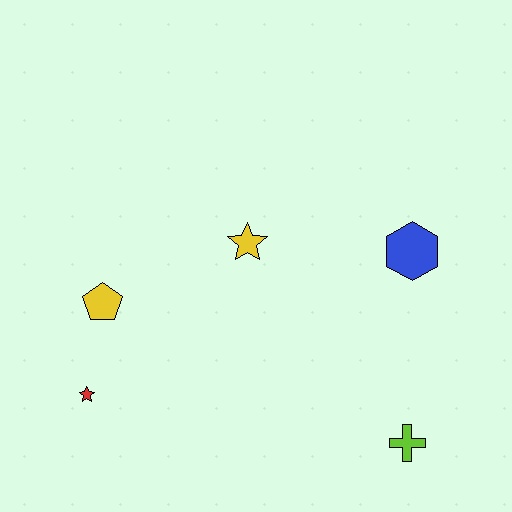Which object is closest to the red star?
The yellow pentagon is closest to the red star.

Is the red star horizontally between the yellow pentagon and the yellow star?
No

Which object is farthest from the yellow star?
The lime cross is farthest from the yellow star.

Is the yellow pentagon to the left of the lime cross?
Yes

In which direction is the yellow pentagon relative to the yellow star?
The yellow pentagon is to the left of the yellow star.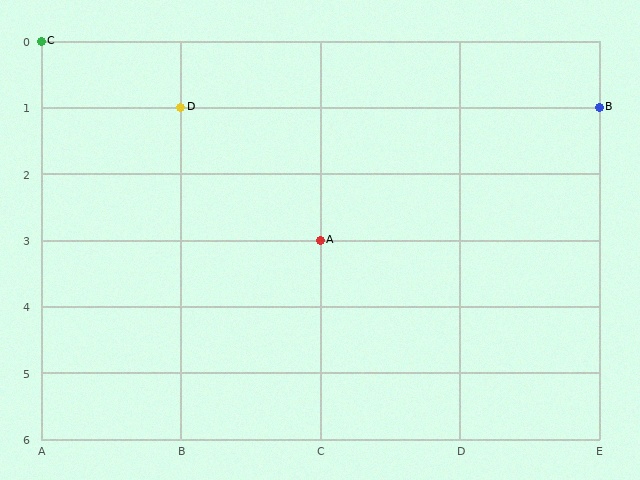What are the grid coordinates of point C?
Point C is at grid coordinates (A, 0).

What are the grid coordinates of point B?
Point B is at grid coordinates (E, 1).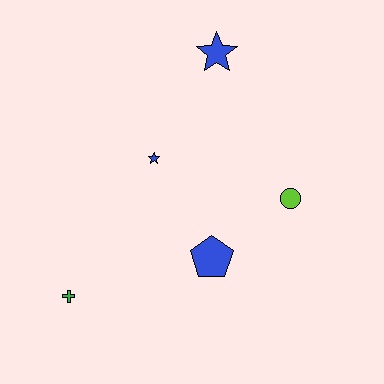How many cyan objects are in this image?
There are no cyan objects.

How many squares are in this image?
There are no squares.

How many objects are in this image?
There are 5 objects.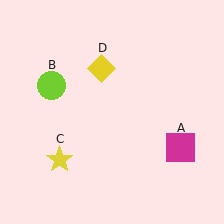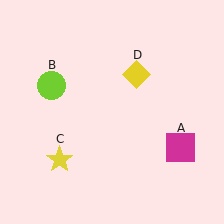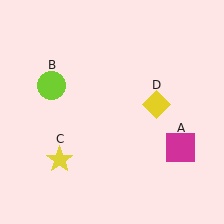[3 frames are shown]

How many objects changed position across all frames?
1 object changed position: yellow diamond (object D).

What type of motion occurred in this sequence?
The yellow diamond (object D) rotated clockwise around the center of the scene.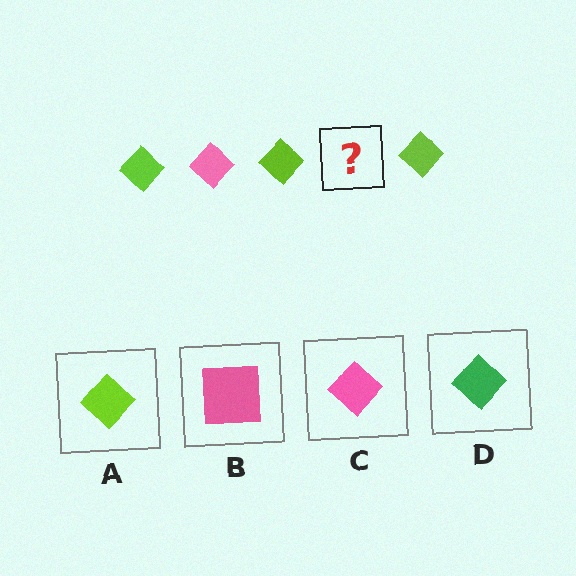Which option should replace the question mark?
Option C.